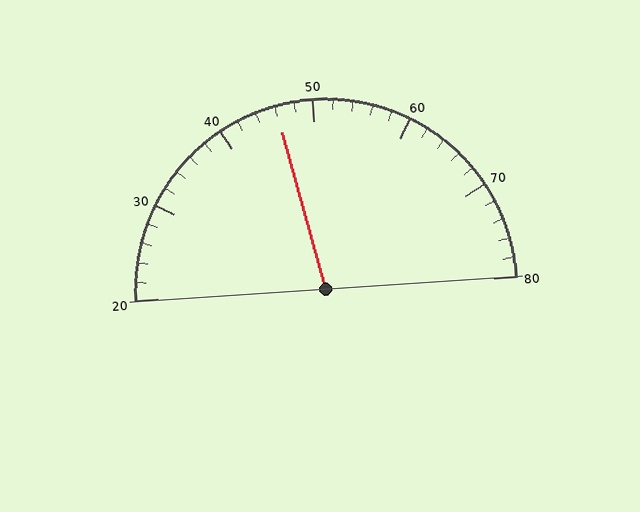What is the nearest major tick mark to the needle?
The nearest major tick mark is 50.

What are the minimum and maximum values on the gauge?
The gauge ranges from 20 to 80.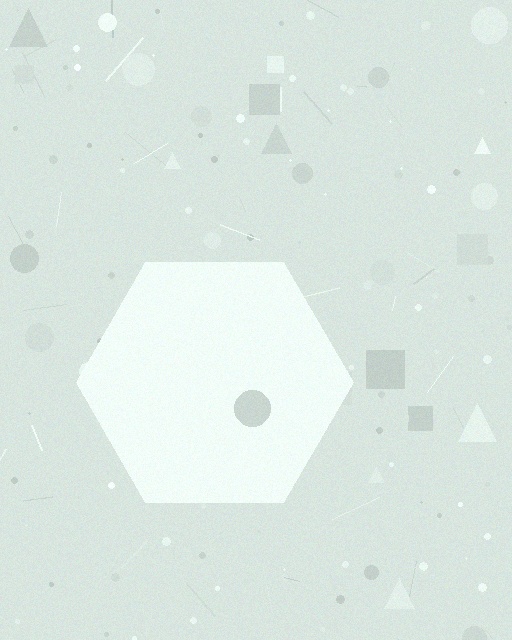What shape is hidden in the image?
A hexagon is hidden in the image.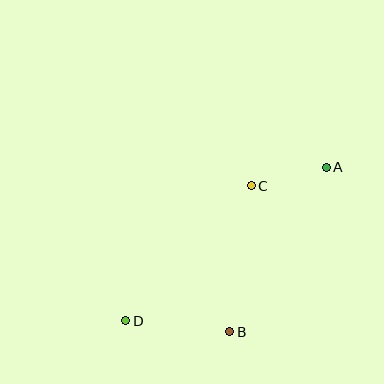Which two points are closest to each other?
Points A and C are closest to each other.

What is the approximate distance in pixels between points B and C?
The distance between B and C is approximately 147 pixels.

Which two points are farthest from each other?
Points A and D are farthest from each other.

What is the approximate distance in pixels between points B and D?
The distance between B and D is approximately 105 pixels.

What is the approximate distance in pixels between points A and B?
The distance between A and B is approximately 190 pixels.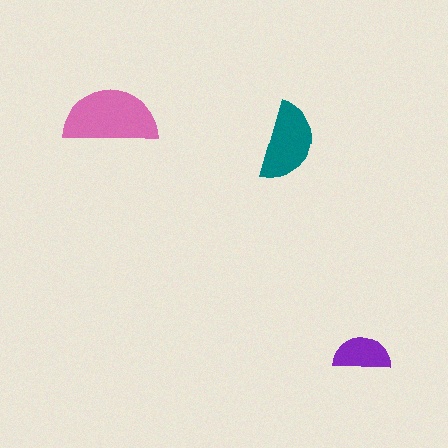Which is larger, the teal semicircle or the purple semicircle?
The teal one.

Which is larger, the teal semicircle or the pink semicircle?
The pink one.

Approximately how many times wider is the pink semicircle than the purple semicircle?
About 1.5 times wider.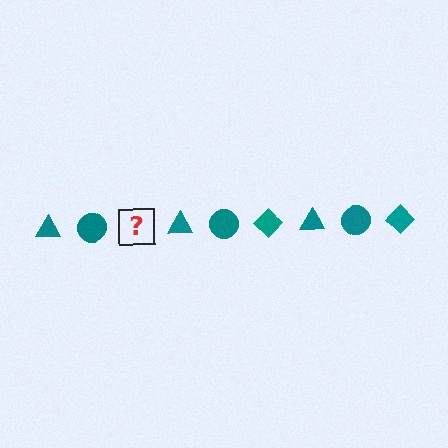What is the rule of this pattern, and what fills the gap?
The rule is that the pattern cycles through triangle, circle, diamond shapes in teal. The gap should be filled with a teal diamond.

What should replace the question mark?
The question mark should be replaced with a teal diamond.